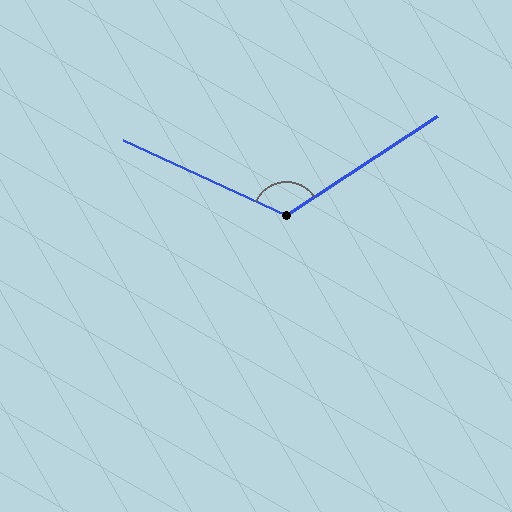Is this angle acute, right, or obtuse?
It is obtuse.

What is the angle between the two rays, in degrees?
Approximately 122 degrees.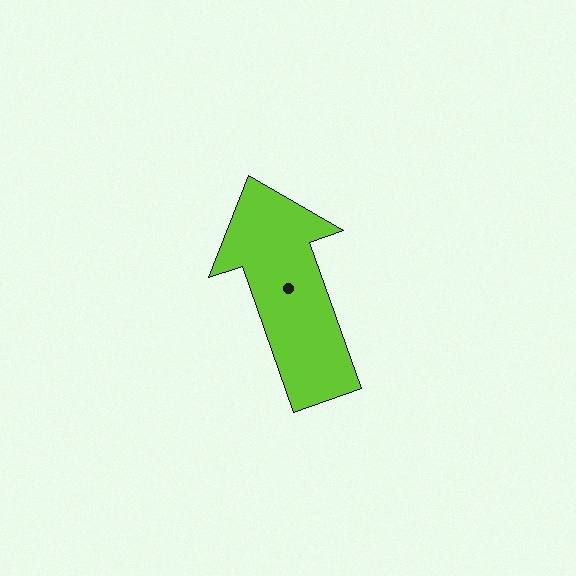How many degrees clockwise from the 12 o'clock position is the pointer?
Approximately 341 degrees.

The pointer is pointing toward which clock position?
Roughly 11 o'clock.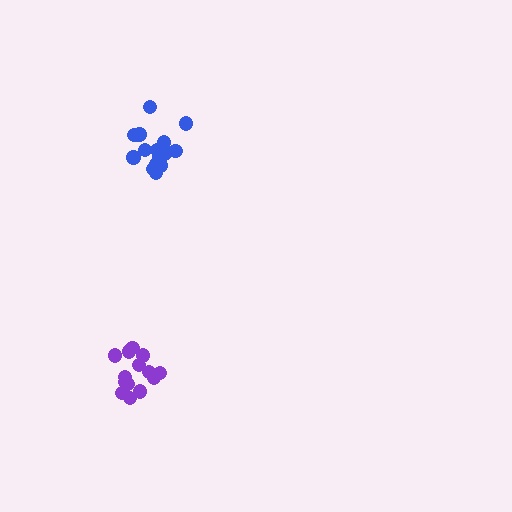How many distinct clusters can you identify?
There are 2 distinct clusters.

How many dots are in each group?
Group 1: 14 dots, Group 2: 15 dots (29 total).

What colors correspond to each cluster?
The clusters are colored: purple, blue.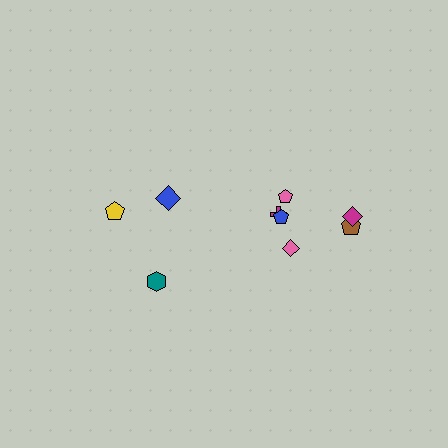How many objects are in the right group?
There are 6 objects.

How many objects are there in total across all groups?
There are 9 objects.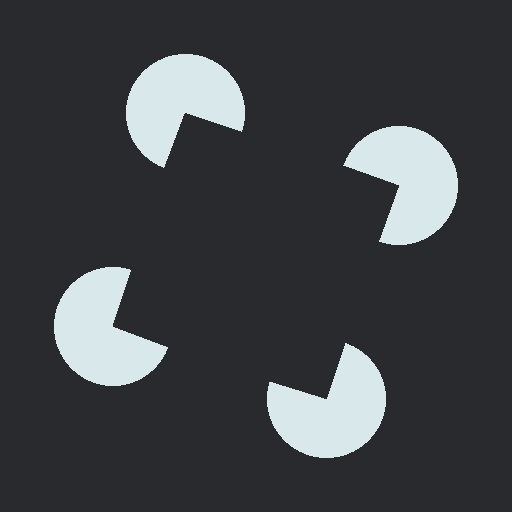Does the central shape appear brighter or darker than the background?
It typically appears slightly darker than the background, even though no actual brightness change is drawn.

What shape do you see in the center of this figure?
An illusory square — its edges are inferred from the aligned wedge cuts in the pac-man discs, not physically drawn.